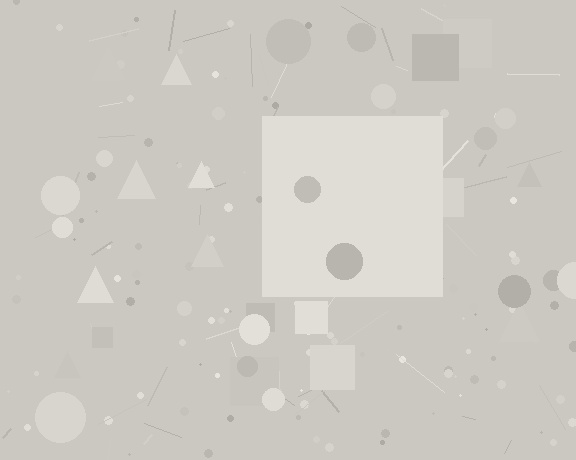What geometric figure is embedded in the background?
A square is embedded in the background.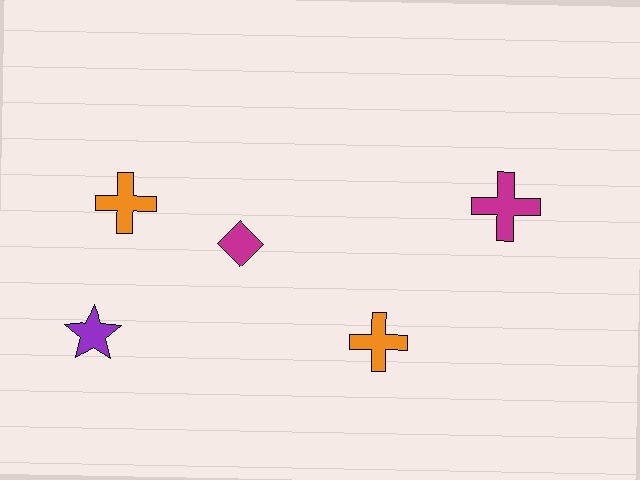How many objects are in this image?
There are 5 objects.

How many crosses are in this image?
There are 3 crosses.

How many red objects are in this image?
There are no red objects.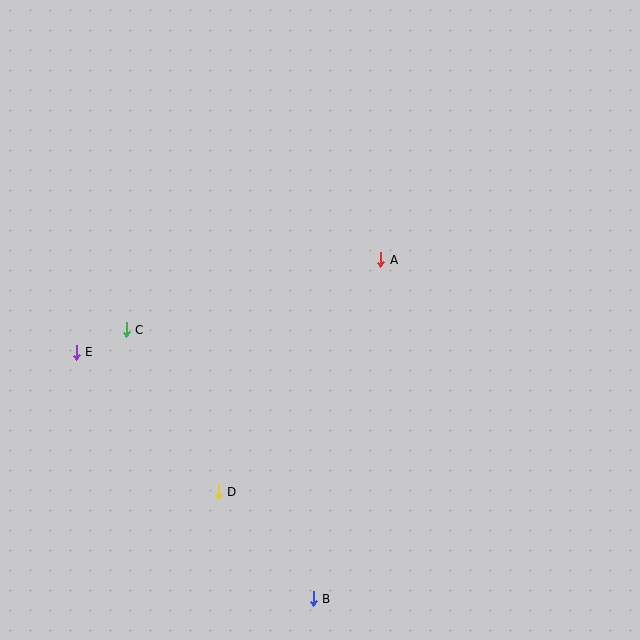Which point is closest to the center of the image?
Point A at (381, 260) is closest to the center.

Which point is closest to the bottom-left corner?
Point D is closest to the bottom-left corner.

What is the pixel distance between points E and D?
The distance between E and D is 199 pixels.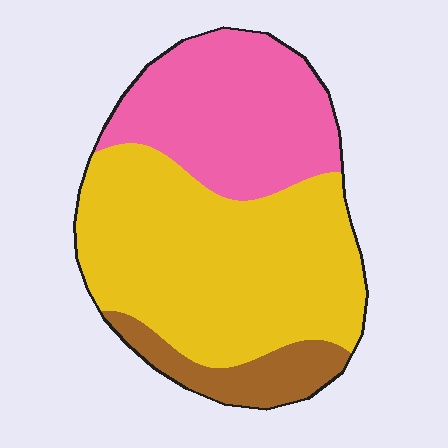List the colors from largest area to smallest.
From largest to smallest: yellow, pink, brown.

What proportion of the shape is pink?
Pink covers roughly 35% of the shape.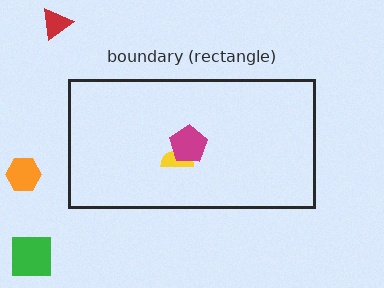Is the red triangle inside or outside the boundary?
Outside.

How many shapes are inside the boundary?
2 inside, 3 outside.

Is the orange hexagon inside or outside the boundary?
Outside.